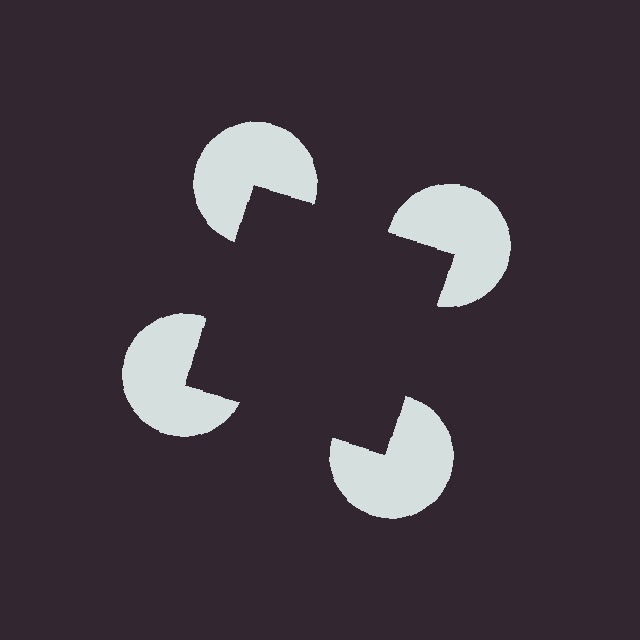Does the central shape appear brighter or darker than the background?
It typically appears slightly darker than the background, even though no actual brightness change is drawn.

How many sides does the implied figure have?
4 sides.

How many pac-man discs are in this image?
There are 4 — one at each vertex of the illusory square.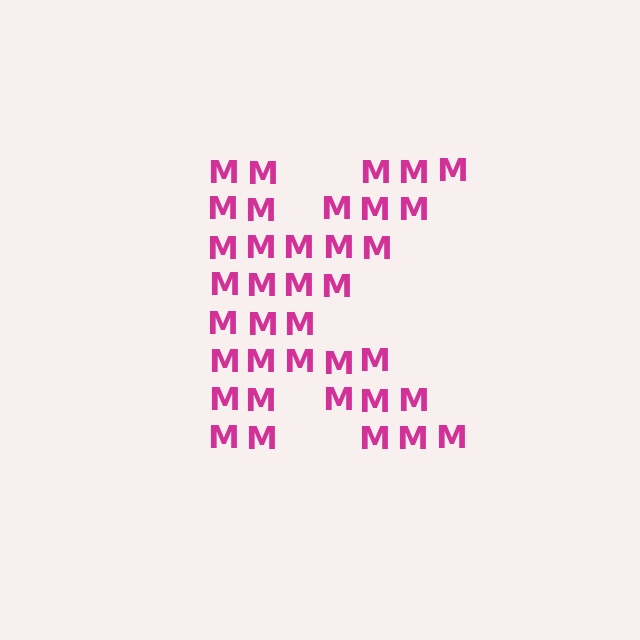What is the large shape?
The large shape is the letter K.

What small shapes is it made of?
It is made of small letter M's.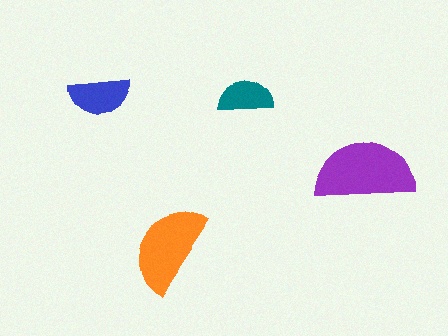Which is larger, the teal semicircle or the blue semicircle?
The blue one.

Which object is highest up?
The blue semicircle is topmost.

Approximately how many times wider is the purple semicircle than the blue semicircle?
About 1.5 times wider.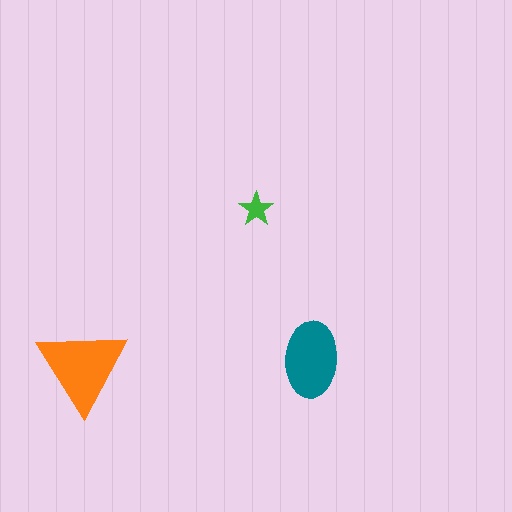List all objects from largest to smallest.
The orange triangle, the teal ellipse, the green star.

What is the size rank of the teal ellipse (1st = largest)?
2nd.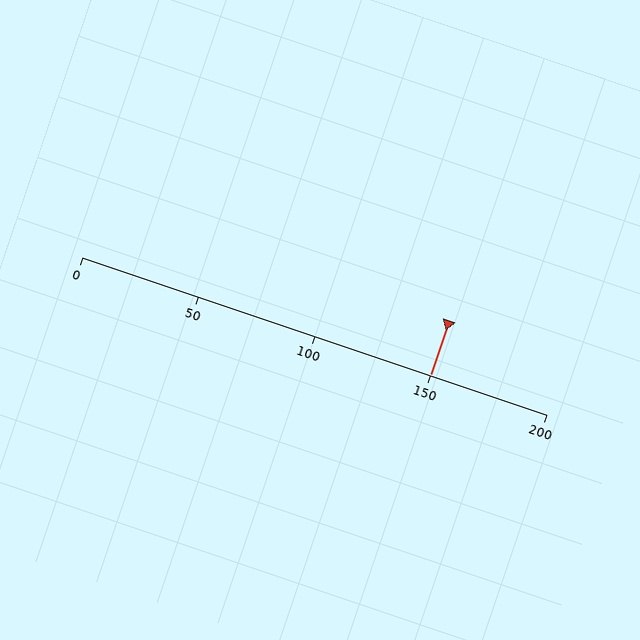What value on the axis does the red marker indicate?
The marker indicates approximately 150.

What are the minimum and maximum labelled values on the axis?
The axis runs from 0 to 200.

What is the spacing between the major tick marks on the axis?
The major ticks are spaced 50 apart.